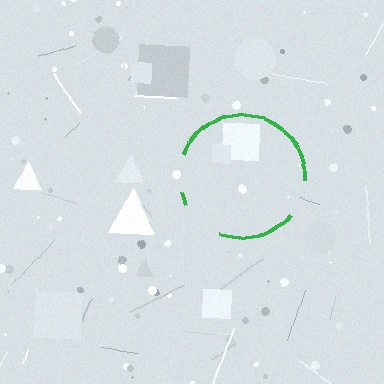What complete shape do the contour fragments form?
The contour fragments form a circle.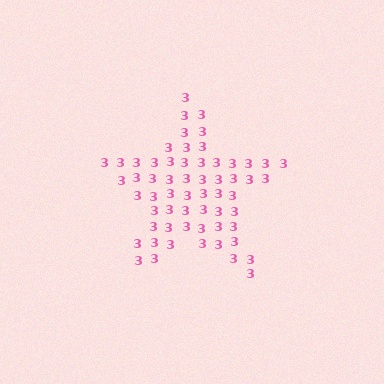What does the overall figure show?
The overall figure shows a star.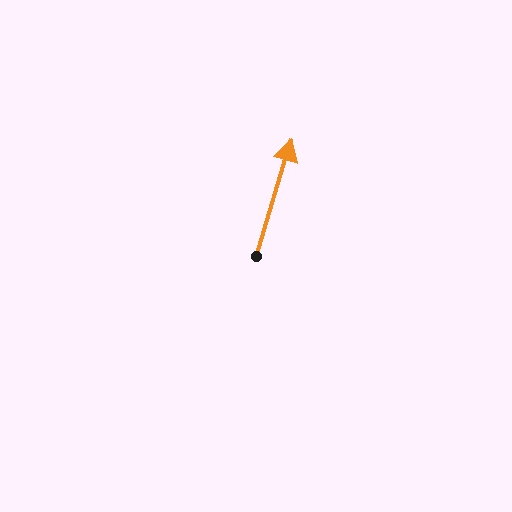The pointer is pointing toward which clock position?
Roughly 1 o'clock.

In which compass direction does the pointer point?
North.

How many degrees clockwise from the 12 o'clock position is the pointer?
Approximately 17 degrees.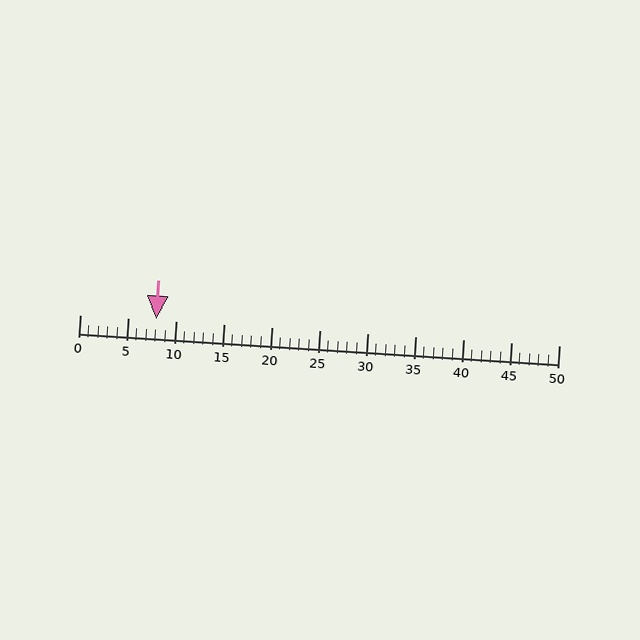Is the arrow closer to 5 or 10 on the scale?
The arrow is closer to 10.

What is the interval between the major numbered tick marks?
The major tick marks are spaced 5 units apart.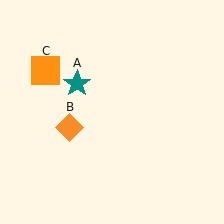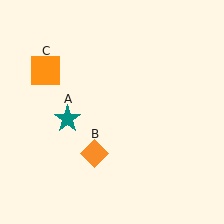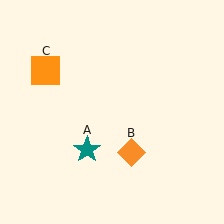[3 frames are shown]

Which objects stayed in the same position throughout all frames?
Orange square (object C) remained stationary.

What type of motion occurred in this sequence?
The teal star (object A), orange diamond (object B) rotated counterclockwise around the center of the scene.